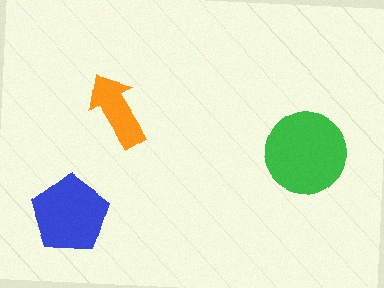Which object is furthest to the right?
The green circle is rightmost.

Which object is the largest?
The green circle.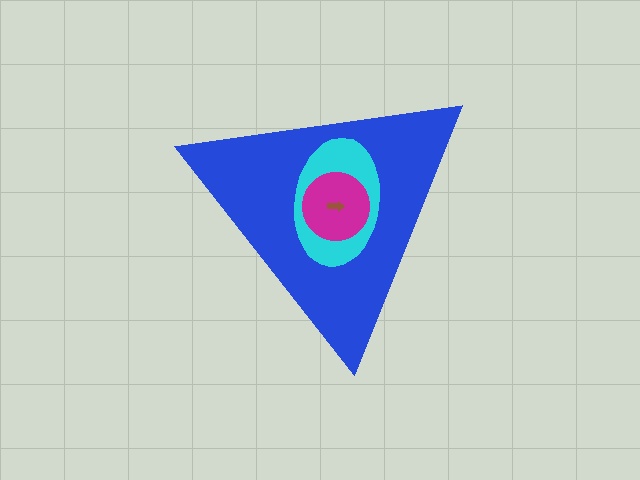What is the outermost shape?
The blue triangle.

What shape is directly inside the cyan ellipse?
The magenta circle.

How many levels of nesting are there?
4.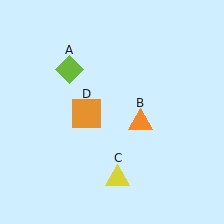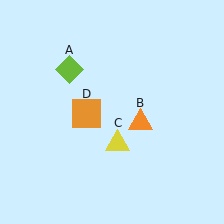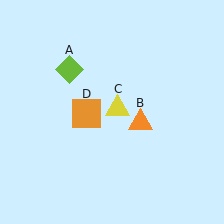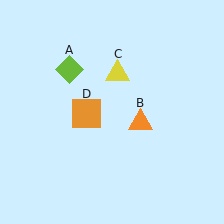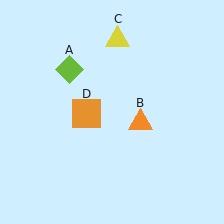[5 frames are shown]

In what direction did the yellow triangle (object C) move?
The yellow triangle (object C) moved up.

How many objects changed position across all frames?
1 object changed position: yellow triangle (object C).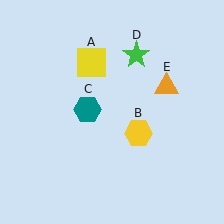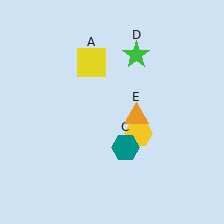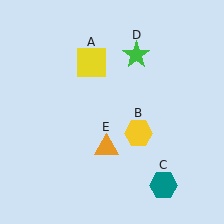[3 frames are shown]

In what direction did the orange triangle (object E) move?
The orange triangle (object E) moved down and to the left.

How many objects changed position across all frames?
2 objects changed position: teal hexagon (object C), orange triangle (object E).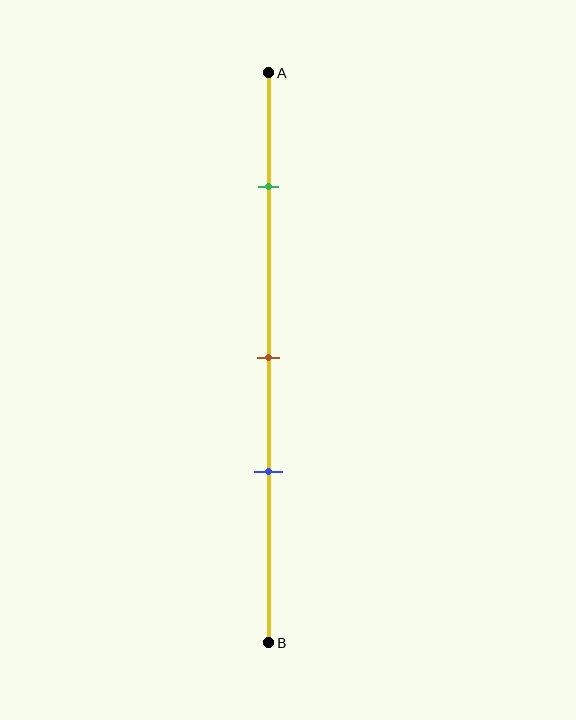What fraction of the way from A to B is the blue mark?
The blue mark is approximately 70% (0.7) of the way from A to B.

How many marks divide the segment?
There are 3 marks dividing the segment.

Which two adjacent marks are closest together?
The brown and blue marks are the closest adjacent pair.